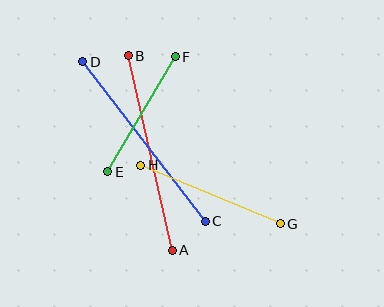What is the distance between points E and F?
The distance is approximately 133 pixels.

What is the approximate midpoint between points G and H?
The midpoint is at approximately (211, 195) pixels.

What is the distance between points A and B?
The distance is approximately 200 pixels.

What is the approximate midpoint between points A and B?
The midpoint is at approximately (150, 153) pixels.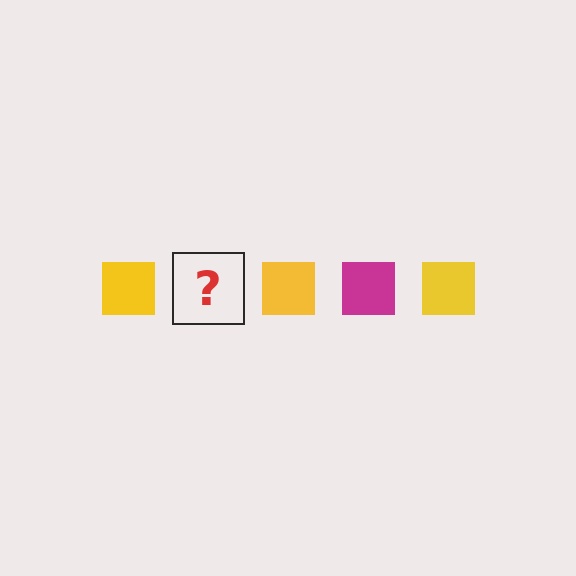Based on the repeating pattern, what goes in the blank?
The blank should be a magenta square.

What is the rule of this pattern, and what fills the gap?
The rule is that the pattern cycles through yellow, magenta squares. The gap should be filled with a magenta square.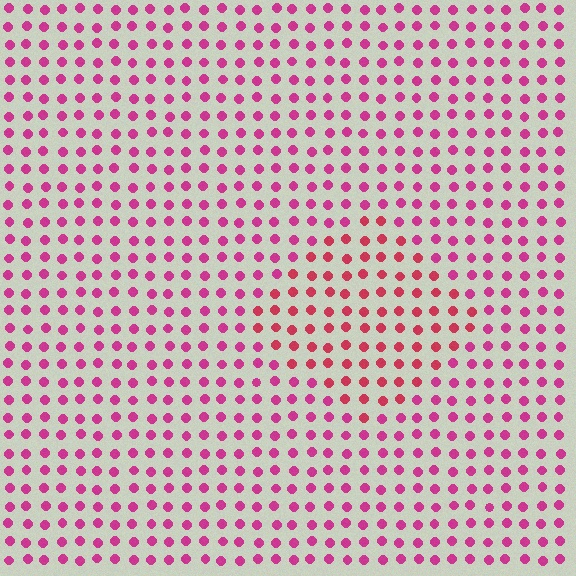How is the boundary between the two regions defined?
The boundary is defined purely by a slight shift in hue (about 24 degrees). Spacing, size, and orientation are identical on both sides.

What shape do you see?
I see a diamond.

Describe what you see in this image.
The image is filled with small magenta elements in a uniform arrangement. A diamond-shaped region is visible where the elements are tinted to a slightly different hue, forming a subtle color boundary.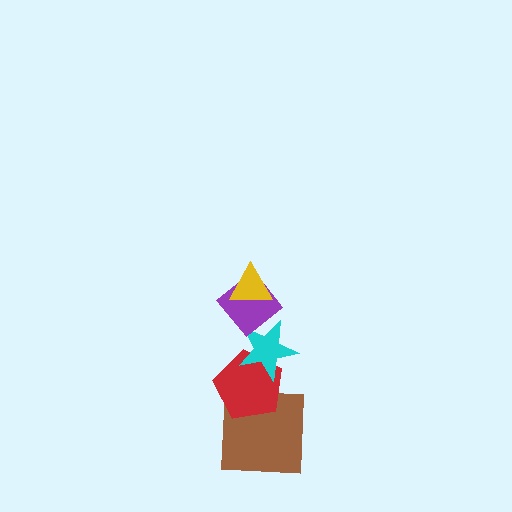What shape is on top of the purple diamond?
The yellow triangle is on top of the purple diamond.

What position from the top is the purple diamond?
The purple diamond is 2nd from the top.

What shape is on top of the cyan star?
The purple diamond is on top of the cyan star.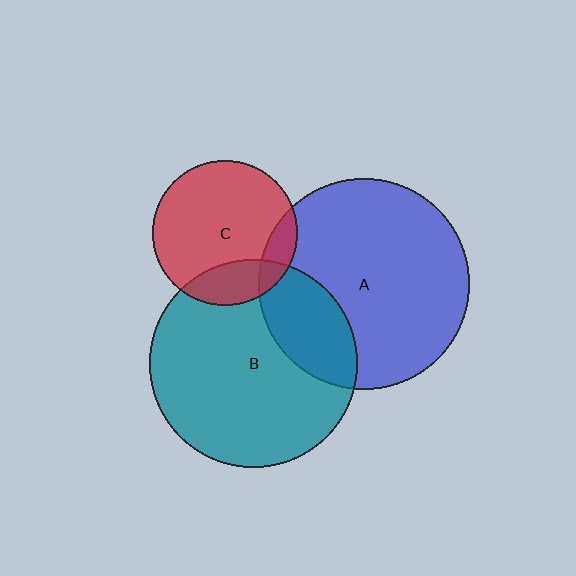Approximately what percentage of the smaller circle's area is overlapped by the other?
Approximately 20%.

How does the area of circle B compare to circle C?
Approximately 2.1 times.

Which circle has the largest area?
Circle A (blue).